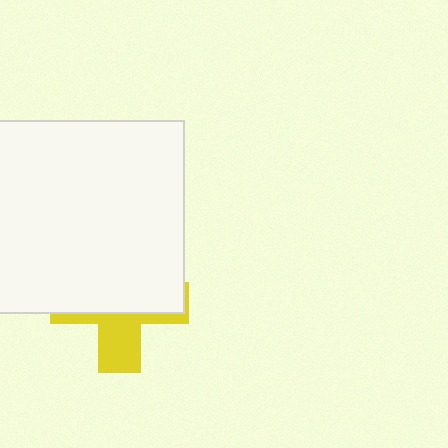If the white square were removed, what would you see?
You would see the complete yellow cross.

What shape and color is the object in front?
The object in front is a white square.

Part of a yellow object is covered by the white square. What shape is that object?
It is a cross.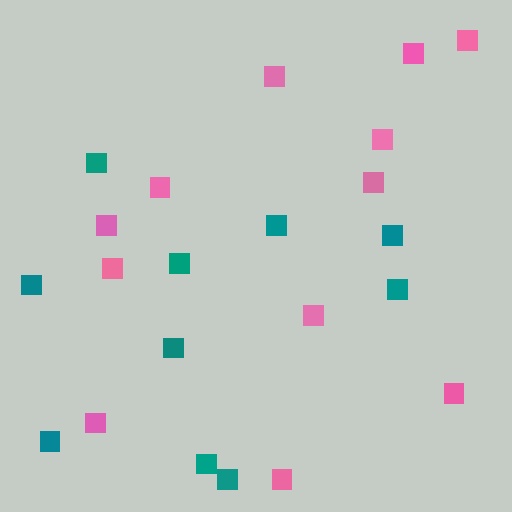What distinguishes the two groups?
There are 2 groups: one group of pink squares (12) and one group of teal squares (10).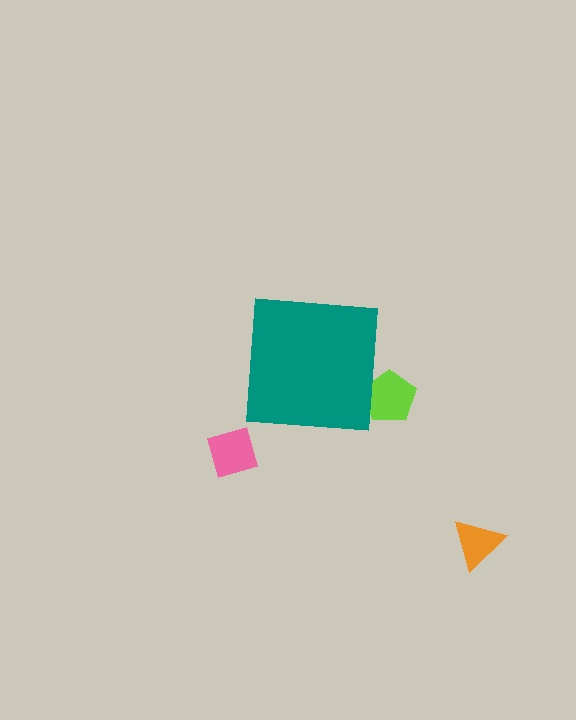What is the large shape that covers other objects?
A teal square.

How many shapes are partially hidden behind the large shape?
1 shape is partially hidden.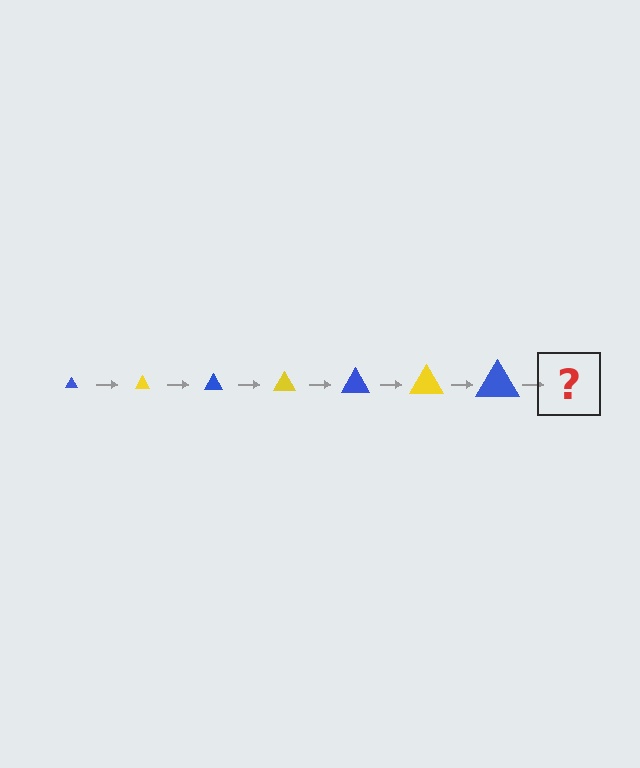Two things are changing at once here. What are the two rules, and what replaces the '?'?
The two rules are that the triangle grows larger each step and the color cycles through blue and yellow. The '?' should be a yellow triangle, larger than the previous one.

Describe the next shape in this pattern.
It should be a yellow triangle, larger than the previous one.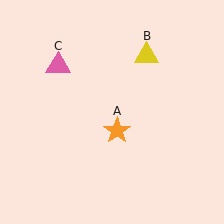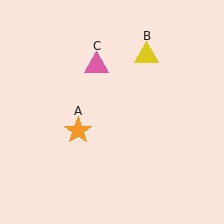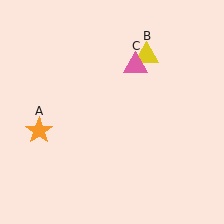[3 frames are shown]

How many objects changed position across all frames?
2 objects changed position: orange star (object A), pink triangle (object C).